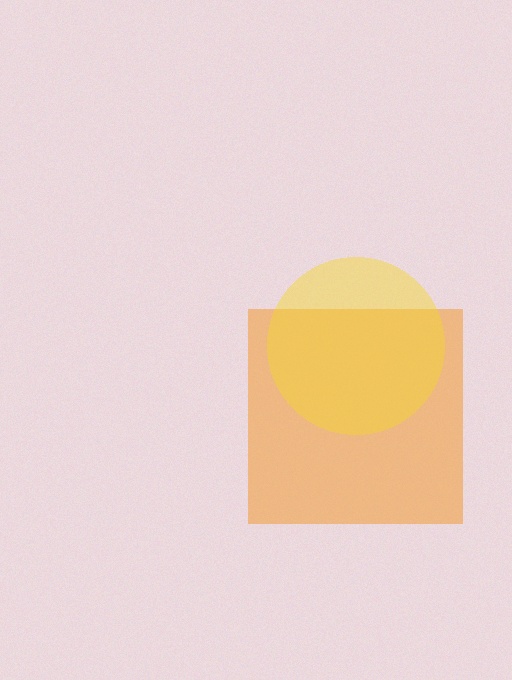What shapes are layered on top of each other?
The layered shapes are: an orange square, a yellow circle.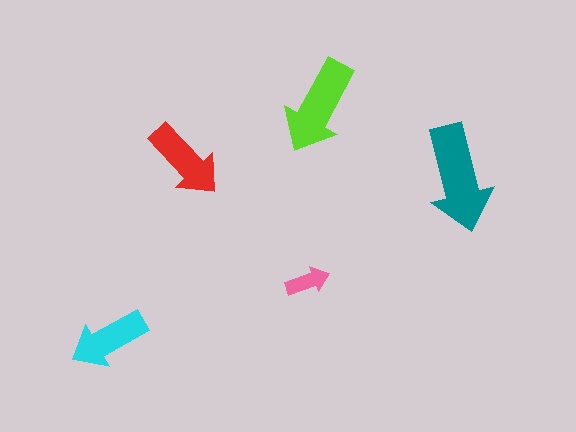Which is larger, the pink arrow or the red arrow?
The red one.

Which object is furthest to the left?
The cyan arrow is leftmost.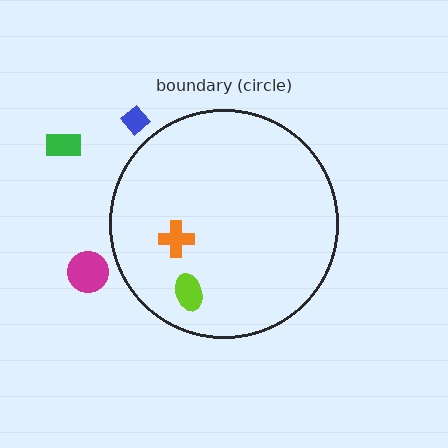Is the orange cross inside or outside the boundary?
Inside.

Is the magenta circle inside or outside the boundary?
Outside.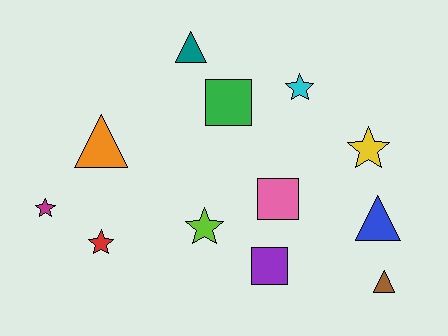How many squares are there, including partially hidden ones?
There are 3 squares.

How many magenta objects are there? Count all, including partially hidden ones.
There is 1 magenta object.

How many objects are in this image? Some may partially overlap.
There are 12 objects.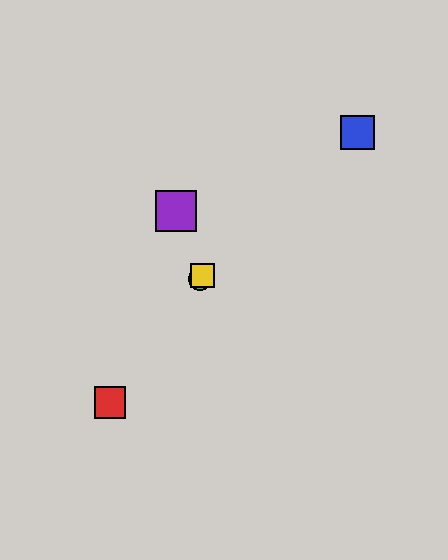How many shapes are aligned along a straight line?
3 shapes (the red square, the green circle, the yellow square) are aligned along a straight line.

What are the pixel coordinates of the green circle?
The green circle is at (200, 279).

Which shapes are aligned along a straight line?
The red square, the green circle, the yellow square are aligned along a straight line.